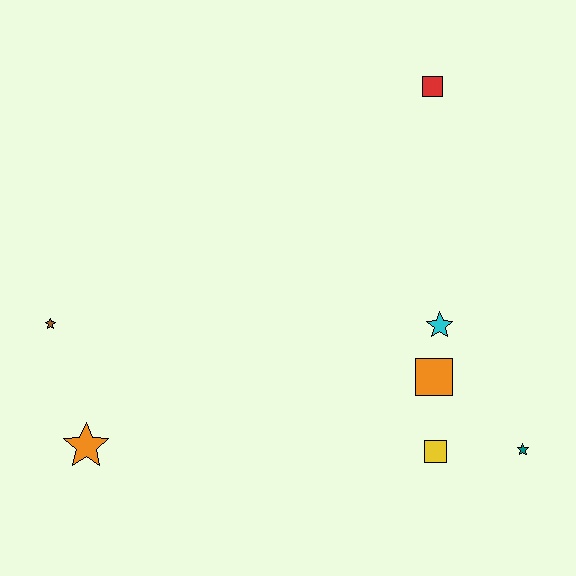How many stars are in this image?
There are 4 stars.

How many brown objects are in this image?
There is 1 brown object.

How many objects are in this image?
There are 7 objects.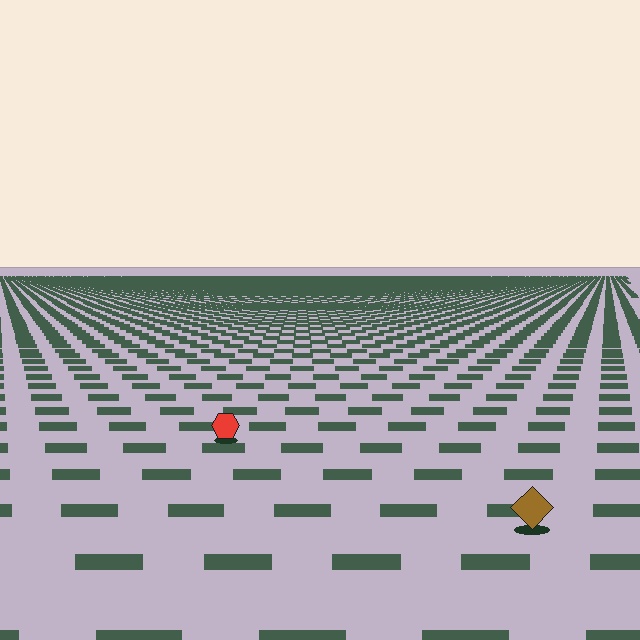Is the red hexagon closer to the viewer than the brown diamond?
No. The brown diamond is closer — you can tell from the texture gradient: the ground texture is coarser near it.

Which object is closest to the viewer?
The brown diamond is closest. The texture marks near it are larger and more spread out.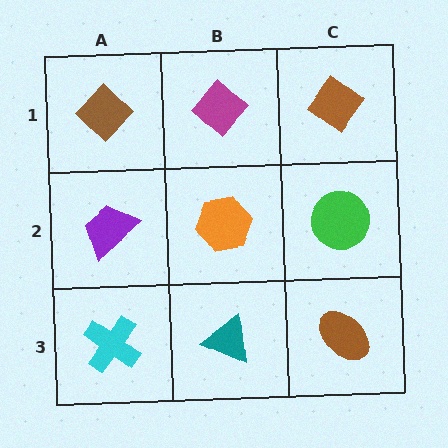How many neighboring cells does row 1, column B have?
3.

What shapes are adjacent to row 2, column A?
A brown diamond (row 1, column A), a cyan cross (row 3, column A), an orange hexagon (row 2, column B).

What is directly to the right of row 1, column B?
A brown diamond.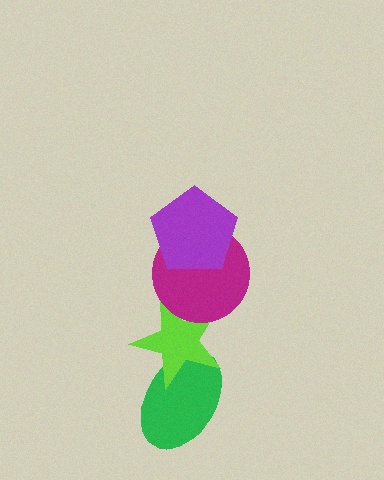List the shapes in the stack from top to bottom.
From top to bottom: the purple pentagon, the magenta circle, the lime star, the green ellipse.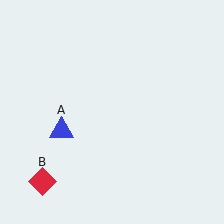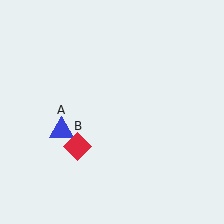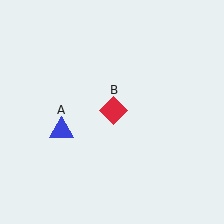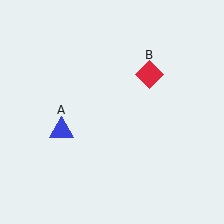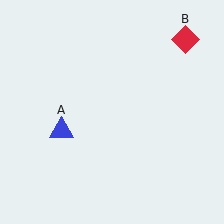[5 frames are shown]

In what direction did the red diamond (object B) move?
The red diamond (object B) moved up and to the right.